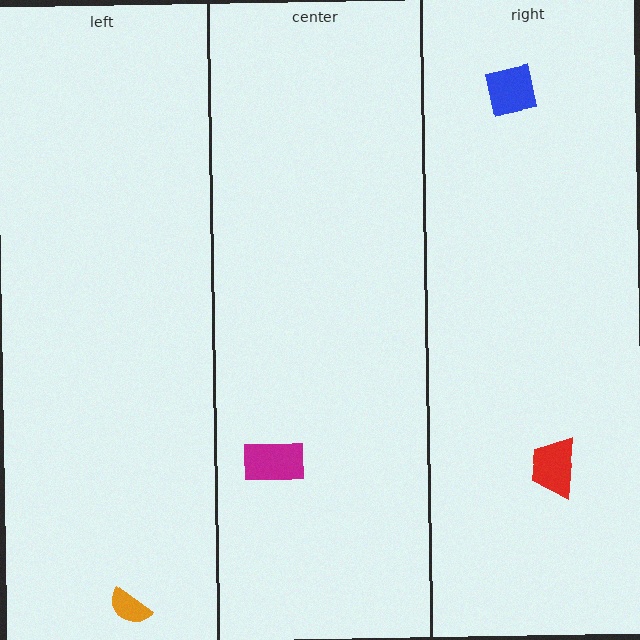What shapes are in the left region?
The orange semicircle.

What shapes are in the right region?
The red trapezoid, the blue square.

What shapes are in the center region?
The magenta rectangle.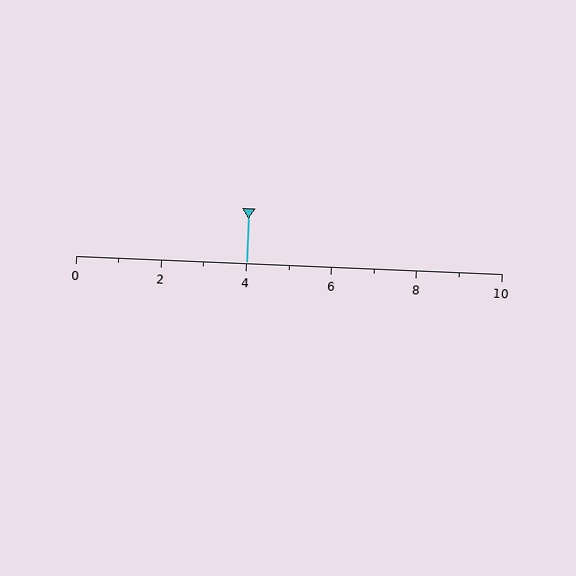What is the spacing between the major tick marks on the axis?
The major ticks are spaced 2 apart.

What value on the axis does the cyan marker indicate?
The marker indicates approximately 4.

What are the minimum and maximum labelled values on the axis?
The axis runs from 0 to 10.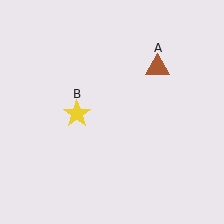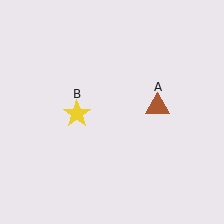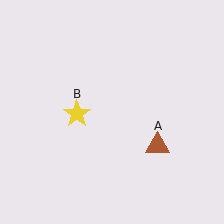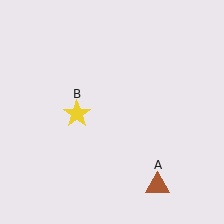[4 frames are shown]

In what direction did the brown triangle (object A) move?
The brown triangle (object A) moved down.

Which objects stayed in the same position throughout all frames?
Yellow star (object B) remained stationary.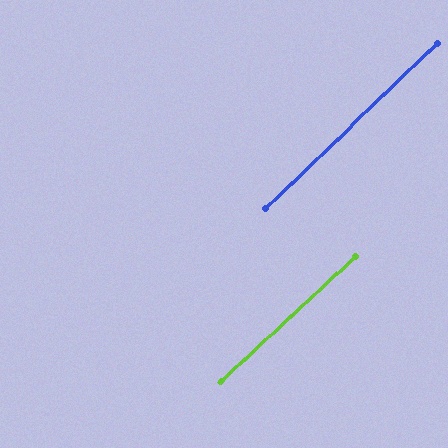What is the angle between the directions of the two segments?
Approximately 1 degree.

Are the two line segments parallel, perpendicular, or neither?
Parallel — their directions differ by only 1.0°.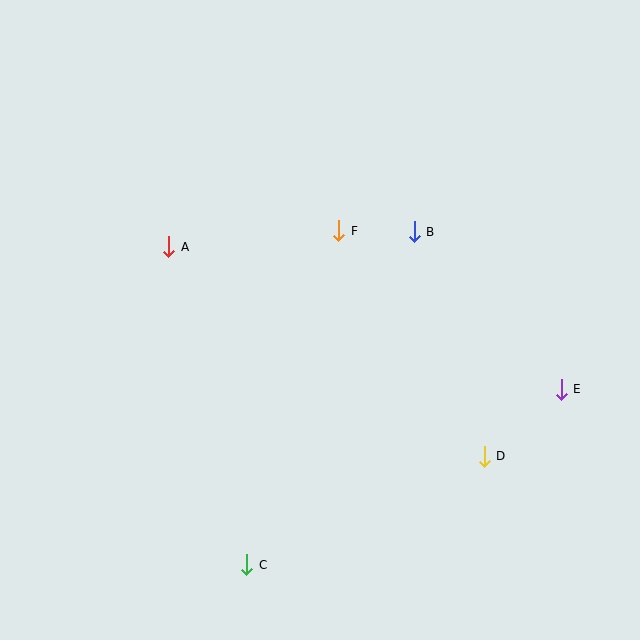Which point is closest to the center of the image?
Point F at (339, 231) is closest to the center.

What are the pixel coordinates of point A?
Point A is at (169, 247).